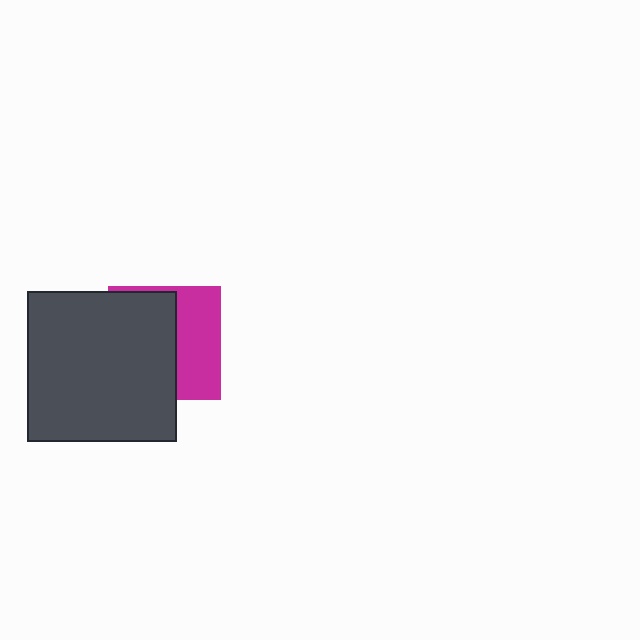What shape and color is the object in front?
The object in front is a dark gray square.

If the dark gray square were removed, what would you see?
You would see the complete magenta square.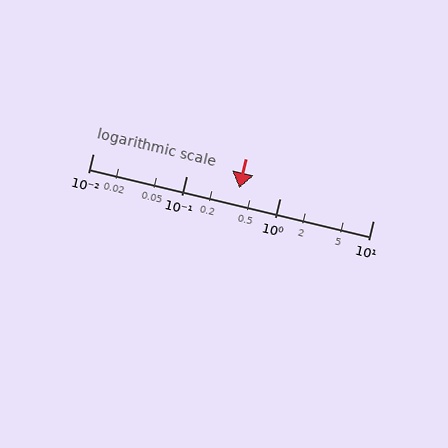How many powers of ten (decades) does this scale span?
The scale spans 3 decades, from 0.01 to 10.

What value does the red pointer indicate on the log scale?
The pointer indicates approximately 0.37.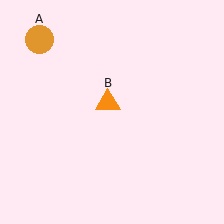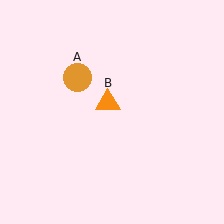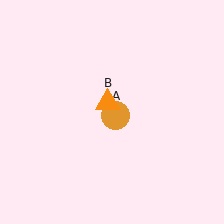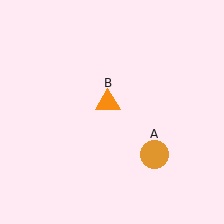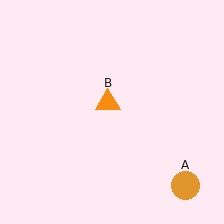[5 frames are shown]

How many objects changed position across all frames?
1 object changed position: orange circle (object A).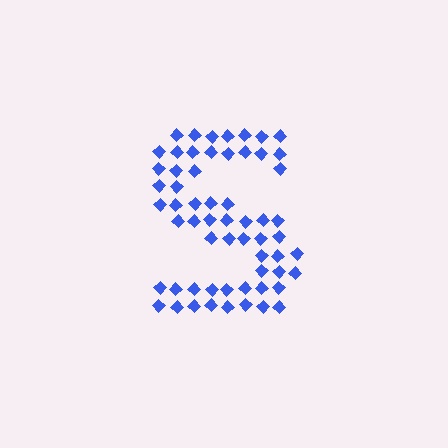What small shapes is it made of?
It is made of small diamonds.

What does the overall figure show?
The overall figure shows the letter S.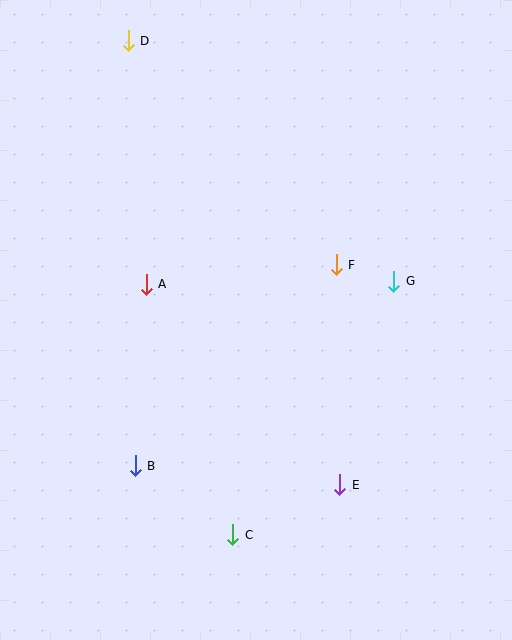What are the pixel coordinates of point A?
Point A is at (146, 284).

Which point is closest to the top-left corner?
Point D is closest to the top-left corner.